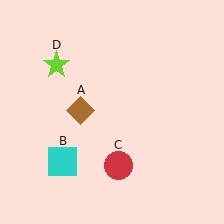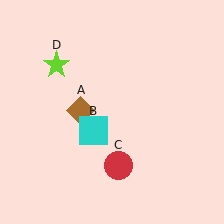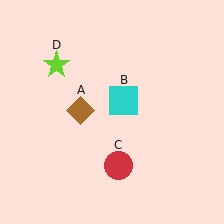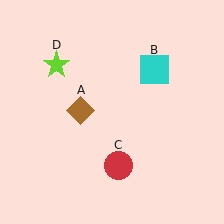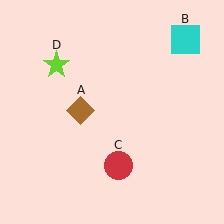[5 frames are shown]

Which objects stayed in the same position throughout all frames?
Brown diamond (object A) and red circle (object C) and lime star (object D) remained stationary.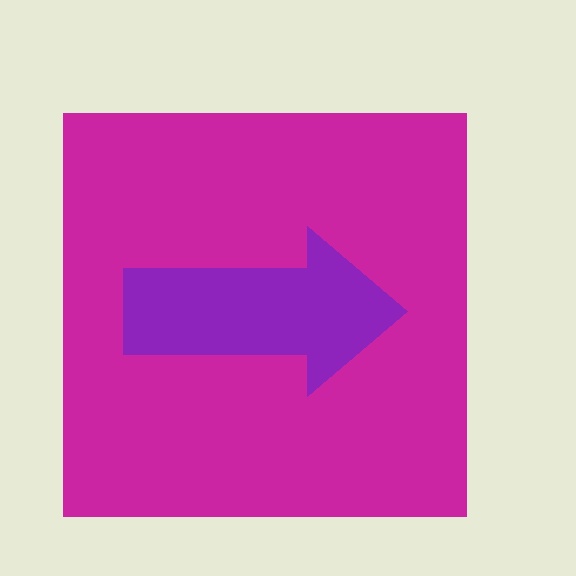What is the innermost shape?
The purple arrow.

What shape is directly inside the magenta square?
The purple arrow.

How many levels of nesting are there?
2.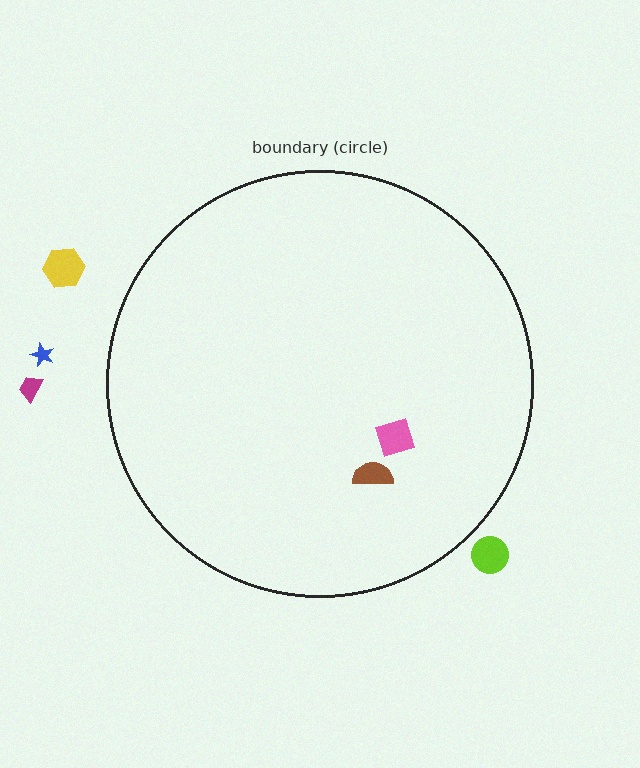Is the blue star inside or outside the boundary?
Outside.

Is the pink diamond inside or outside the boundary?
Inside.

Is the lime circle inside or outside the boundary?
Outside.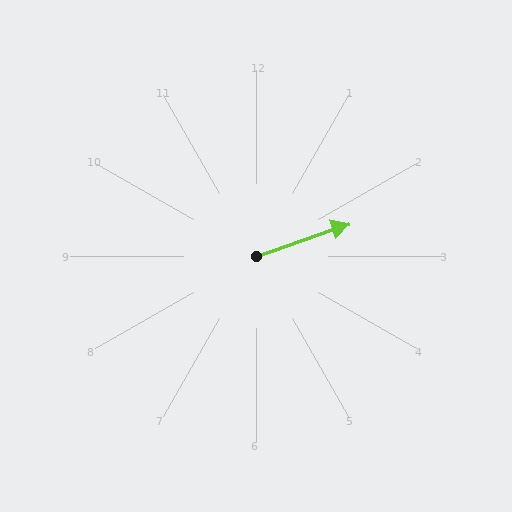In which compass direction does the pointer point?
East.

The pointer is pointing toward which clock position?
Roughly 2 o'clock.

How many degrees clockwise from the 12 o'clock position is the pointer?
Approximately 71 degrees.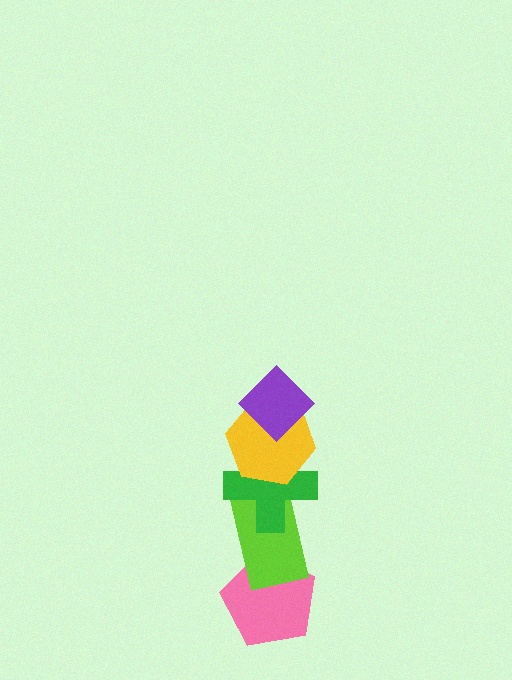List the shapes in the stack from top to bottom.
From top to bottom: the purple diamond, the yellow hexagon, the green cross, the lime rectangle, the pink pentagon.